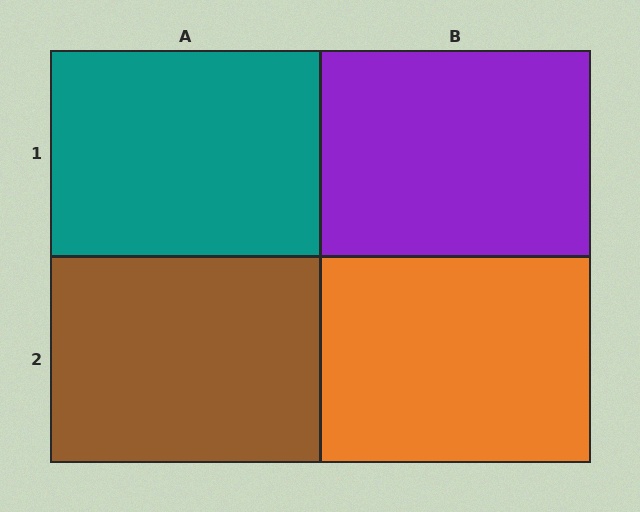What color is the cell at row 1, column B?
Purple.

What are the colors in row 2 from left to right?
Brown, orange.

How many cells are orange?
1 cell is orange.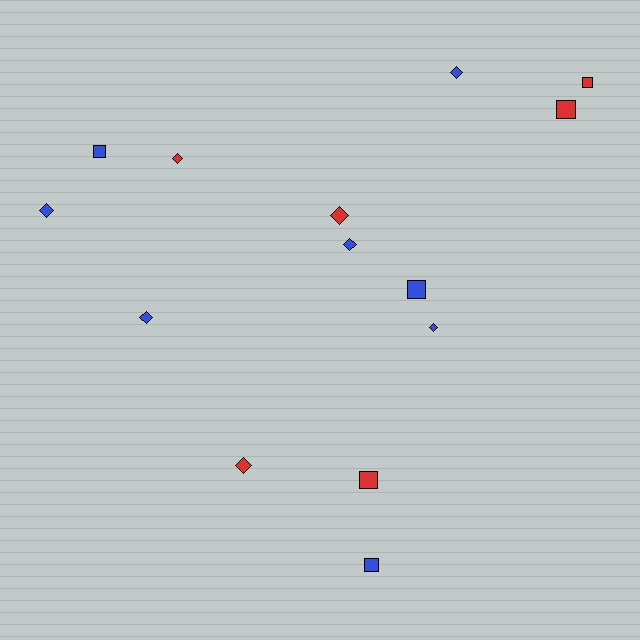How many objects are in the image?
There are 14 objects.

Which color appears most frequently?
Blue, with 8 objects.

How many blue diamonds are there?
There are 5 blue diamonds.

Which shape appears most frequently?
Diamond, with 8 objects.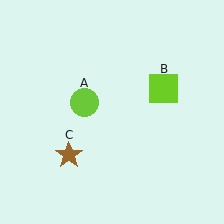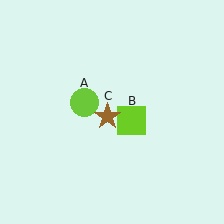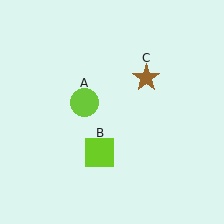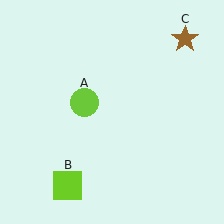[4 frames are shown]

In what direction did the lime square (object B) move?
The lime square (object B) moved down and to the left.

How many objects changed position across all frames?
2 objects changed position: lime square (object B), brown star (object C).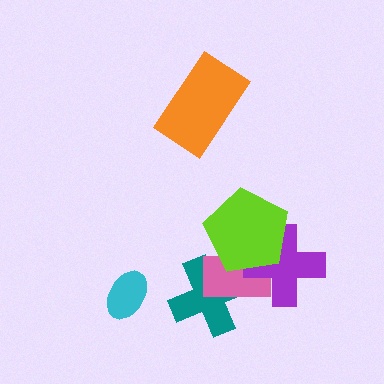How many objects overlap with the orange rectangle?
0 objects overlap with the orange rectangle.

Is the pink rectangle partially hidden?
Yes, it is partially covered by another shape.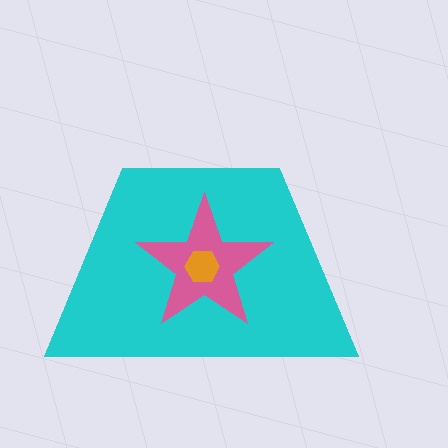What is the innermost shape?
The orange hexagon.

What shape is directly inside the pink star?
The orange hexagon.